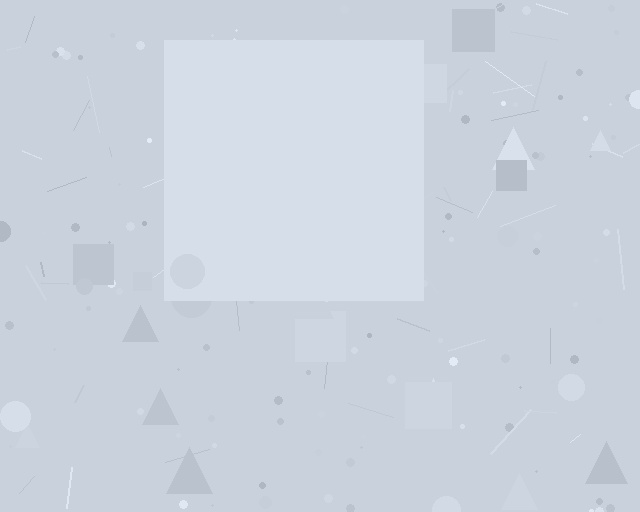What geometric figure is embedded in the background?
A square is embedded in the background.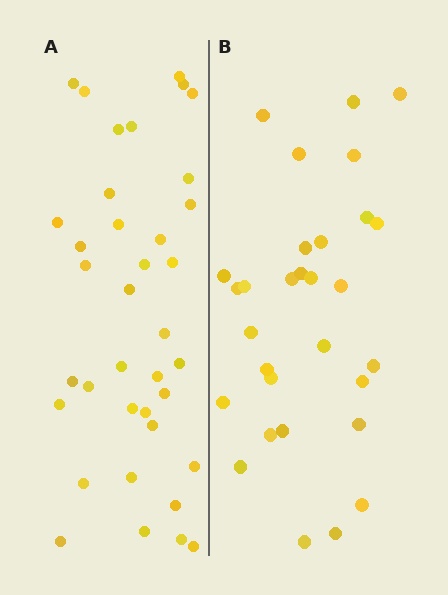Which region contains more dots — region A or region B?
Region A (the left region) has more dots.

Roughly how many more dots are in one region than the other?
Region A has roughly 8 or so more dots than region B.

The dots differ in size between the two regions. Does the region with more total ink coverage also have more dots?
No. Region B has more total ink coverage because its dots are larger, but region A actually contains more individual dots. Total area can be misleading — the number of items is what matters here.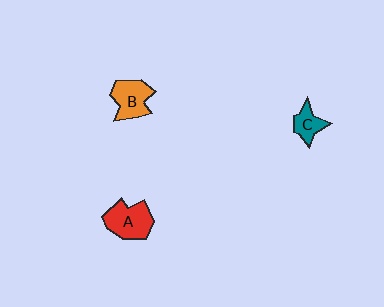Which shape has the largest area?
Shape A (red).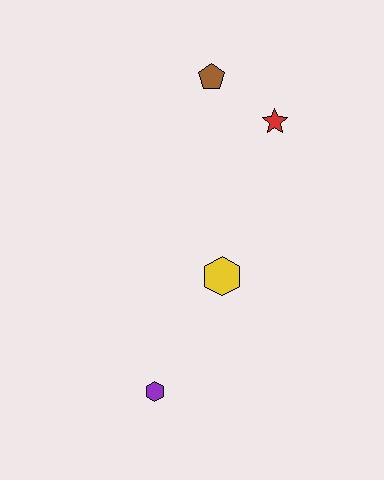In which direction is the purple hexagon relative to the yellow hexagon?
The purple hexagon is below the yellow hexagon.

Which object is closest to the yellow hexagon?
The purple hexagon is closest to the yellow hexagon.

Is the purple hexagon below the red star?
Yes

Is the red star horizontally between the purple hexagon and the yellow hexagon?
No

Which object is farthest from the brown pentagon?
The purple hexagon is farthest from the brown pentagon.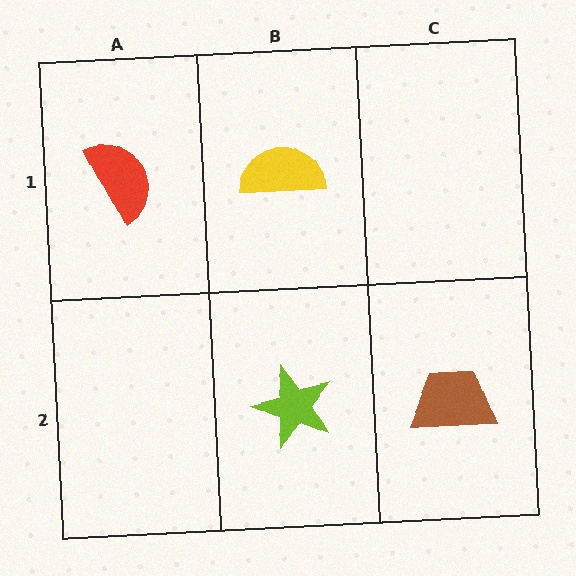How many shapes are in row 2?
2 shapes.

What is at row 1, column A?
A red semicircle.